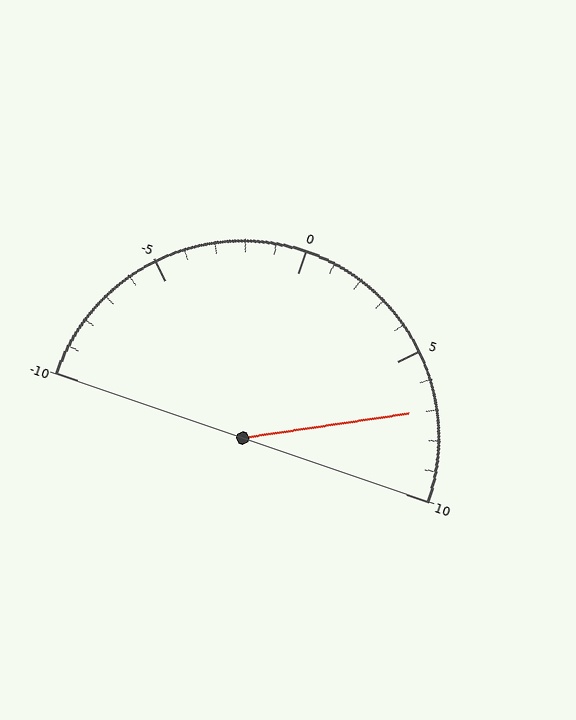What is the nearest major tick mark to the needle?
The nearest major tick mark is 5.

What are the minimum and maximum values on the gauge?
The gauge ranges from -10 to 10.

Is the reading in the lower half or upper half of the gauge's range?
The reading is in the upper half of the range (-10 to 10).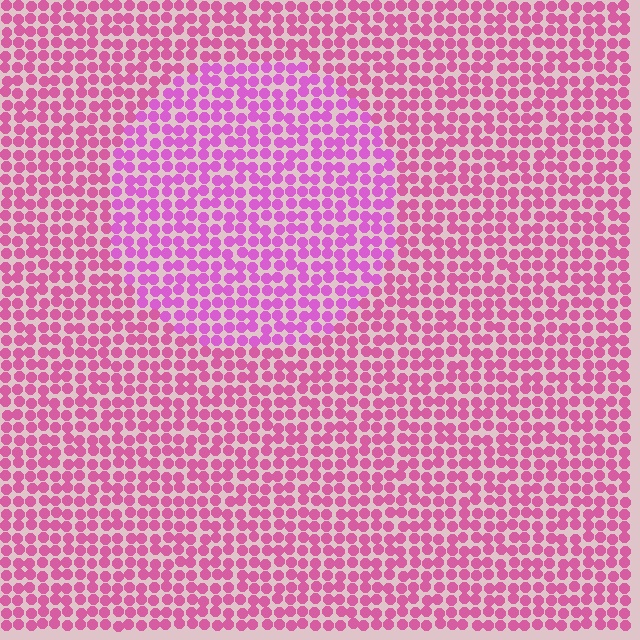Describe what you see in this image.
The image is filled with small pink elements in a uniform arrangement. A circle-shaped region is visible where the elements are tinted to a slightly different hue, forming a subtle color boundary.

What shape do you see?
I see a circle.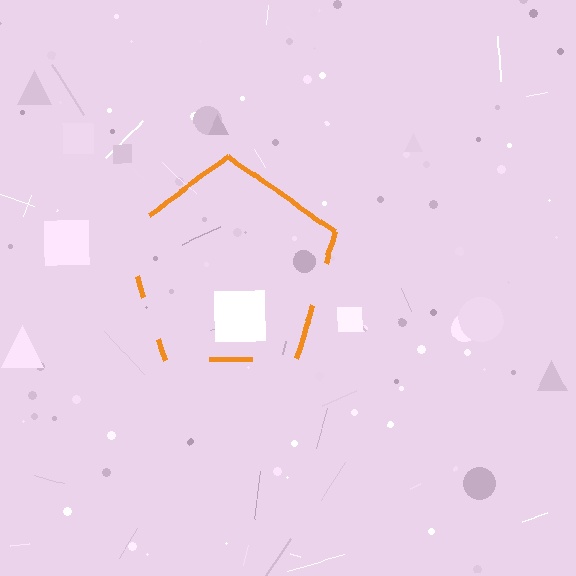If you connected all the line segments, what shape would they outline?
They would outline a pentagon.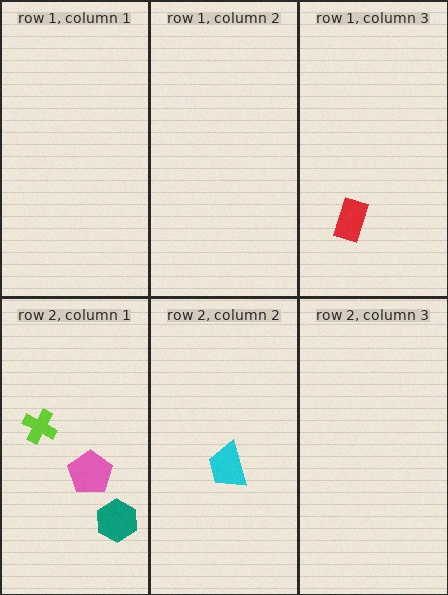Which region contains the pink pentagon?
The row 2, column 1 region.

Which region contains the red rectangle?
The row 1, column 3 region.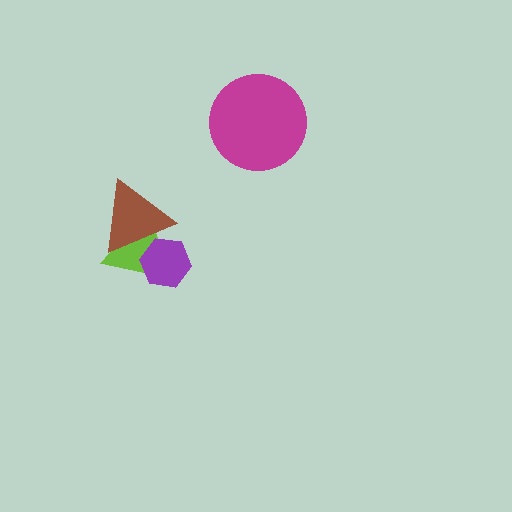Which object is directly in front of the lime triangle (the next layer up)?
The brown triangle is directly in front of the lime triangle.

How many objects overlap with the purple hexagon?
2 objects overlap with the purple hexagon.